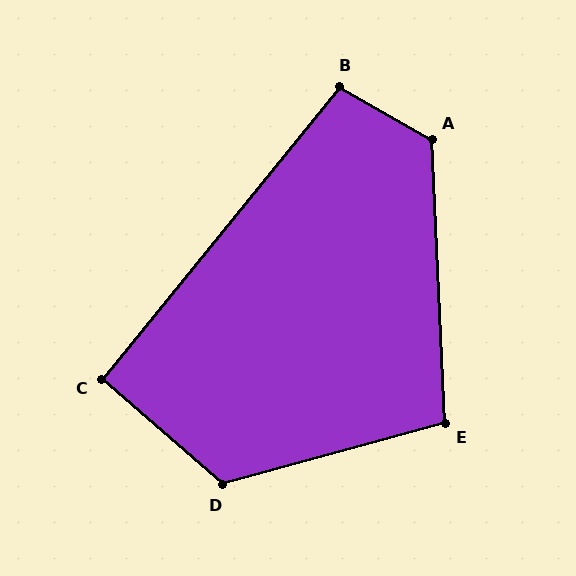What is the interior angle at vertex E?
Approximately 103 degrees (obtuse).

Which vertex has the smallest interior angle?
C, at approximately 92 degrees.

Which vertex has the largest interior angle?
D, at approximately 123 degrees.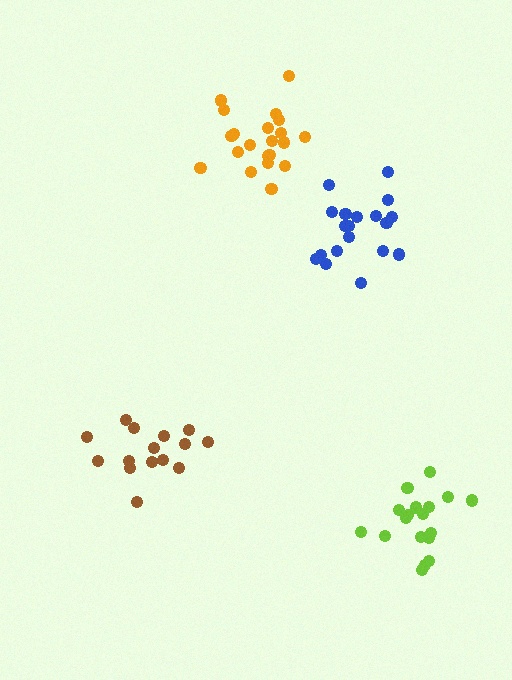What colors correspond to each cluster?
The clusters are colored: blue, brown, orange, lime.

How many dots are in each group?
Group 1: 19 dots, Group 2: 15 dots, Group 3: 21 dots, Group 4: 18 dots (73 total).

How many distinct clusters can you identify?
There are 4 distinct clusters.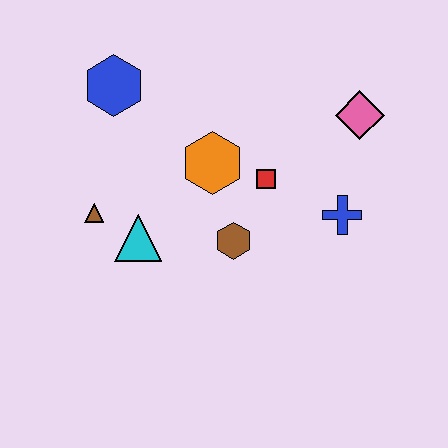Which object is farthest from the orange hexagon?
The pink diamond is farthest from the orange hexagon.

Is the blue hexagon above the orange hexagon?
Yes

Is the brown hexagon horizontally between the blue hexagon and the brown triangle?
No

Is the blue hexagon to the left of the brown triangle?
No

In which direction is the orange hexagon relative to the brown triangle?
The orange hexagon is to the right of the brown triangle.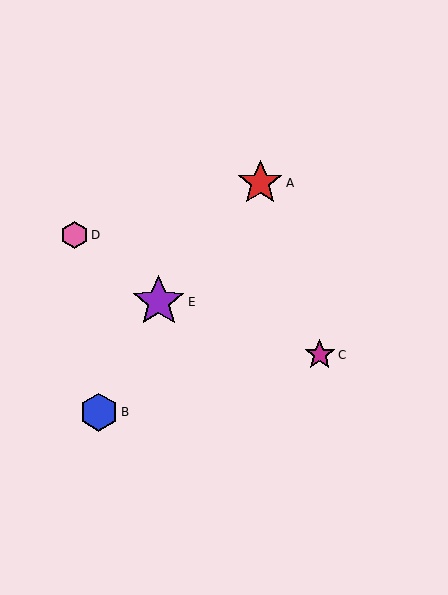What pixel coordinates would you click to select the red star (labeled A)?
Click at (260, 183) to select the red star A.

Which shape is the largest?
The purple star (labeled E) is the largest.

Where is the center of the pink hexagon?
The center of the pink hexagon is at (74, 235).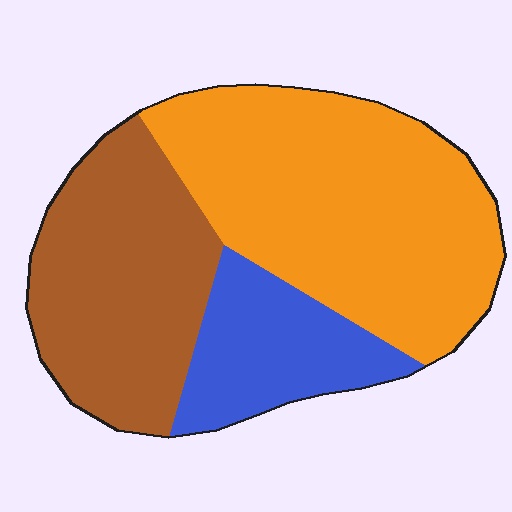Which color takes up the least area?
Blue, at roughly 20%.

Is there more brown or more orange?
Orange.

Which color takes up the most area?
Orange, at roughly 50%.